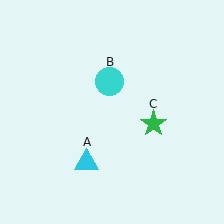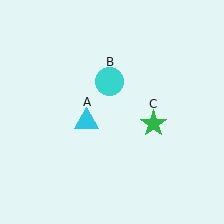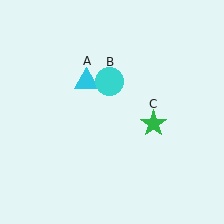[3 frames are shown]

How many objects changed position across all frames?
1 object changed position: cyan triangle (object A).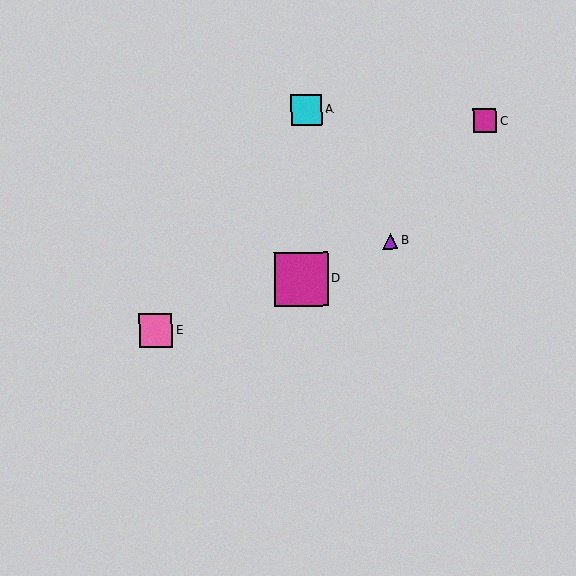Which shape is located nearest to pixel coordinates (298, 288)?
The magenta square (labeled D) at (301, 279) is nearest to that location.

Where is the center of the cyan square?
The center of the cyan square is at (307, 110).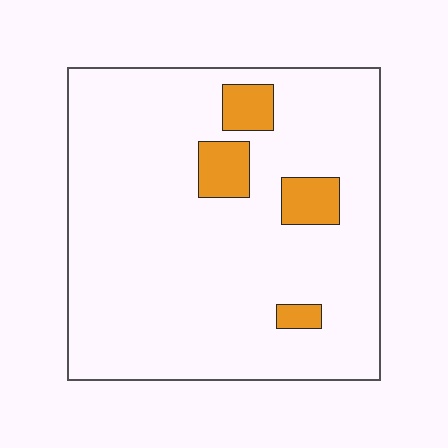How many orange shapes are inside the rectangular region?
4.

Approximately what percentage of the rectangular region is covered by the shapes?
Approximately 10%.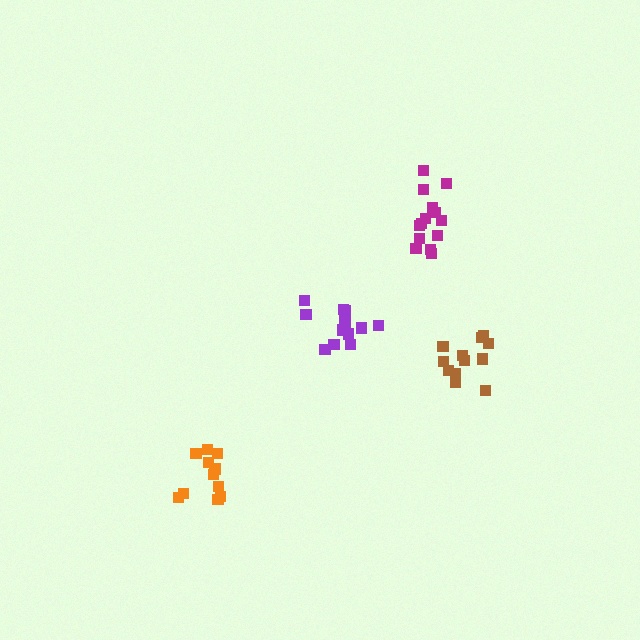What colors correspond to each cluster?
The clusters are colored: orange, magenta, brown, purple.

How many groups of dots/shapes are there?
There are 4 groups.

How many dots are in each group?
Group 1: 12 dots, Group 2: 14 dots, Group 3: 12 dots, Group 4: 13 dots (51 total).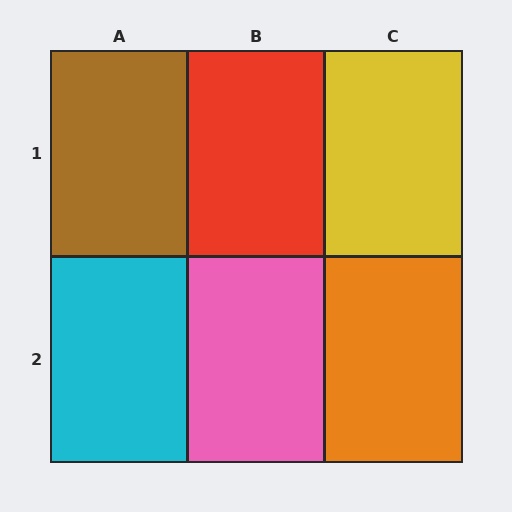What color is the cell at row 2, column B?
Pink.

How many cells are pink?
1 cell is pink.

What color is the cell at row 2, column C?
Orange.